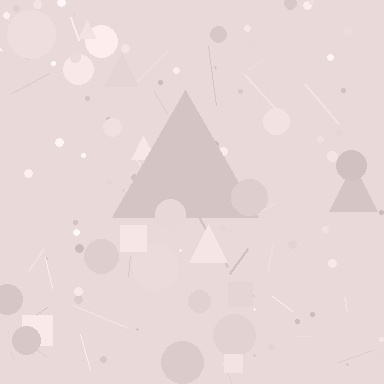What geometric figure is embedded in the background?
A triangle is embedded in the background.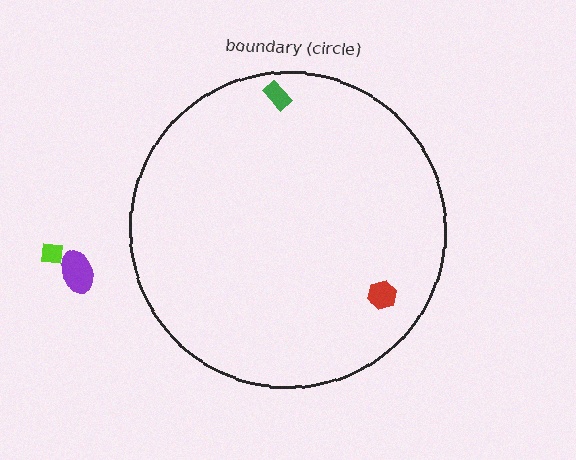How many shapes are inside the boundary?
2 inside, 2 outside.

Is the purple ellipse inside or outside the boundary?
Outside.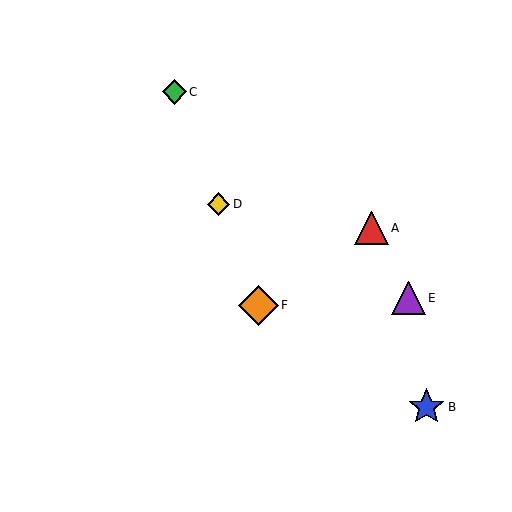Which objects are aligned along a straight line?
Objects C, D, F are aligned along a straight line.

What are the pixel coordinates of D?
Object D is at (218, 204).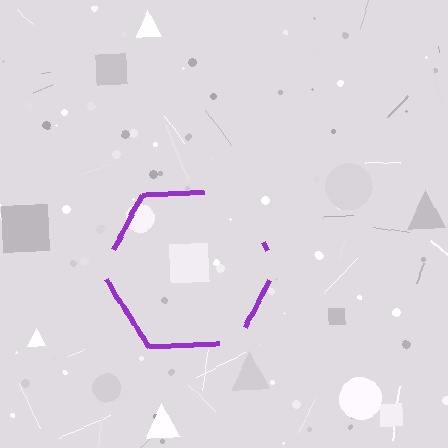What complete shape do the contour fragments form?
The contour fragments form a hexagon.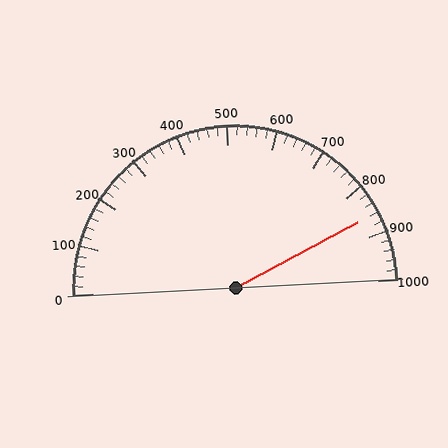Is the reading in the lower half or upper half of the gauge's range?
The reading is in the upper half of the range (0 to 1000).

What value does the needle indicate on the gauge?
The needle indicates approximately 860.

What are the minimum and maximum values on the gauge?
The gauge ranges from 0 to 1000.